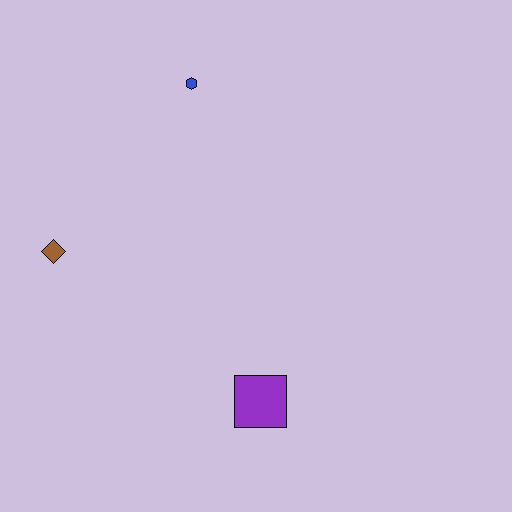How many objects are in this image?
There are 3 objects.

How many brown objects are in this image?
There is 1 brown object.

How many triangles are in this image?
There are no triangles.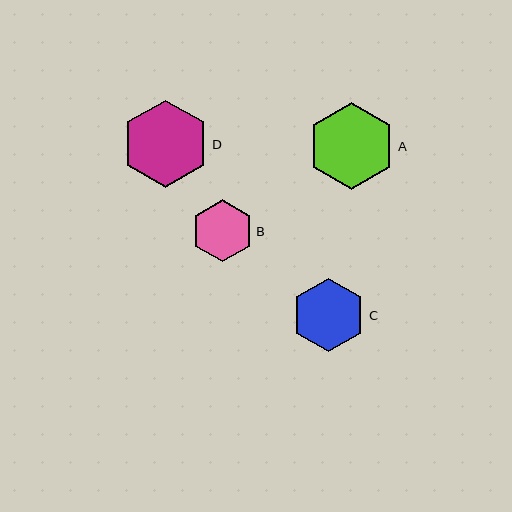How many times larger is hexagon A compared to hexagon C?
Hexagon A is approximately 1.2 times the size of hexagon C.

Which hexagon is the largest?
Hexagon A is the largest with a size of approximately 87 pixels.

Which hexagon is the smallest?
Hexagon B is the smallest with a size of approximately 62 pixels.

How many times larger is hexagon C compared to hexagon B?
Hexagon C is approximately 1.2 times the size of hexagon B.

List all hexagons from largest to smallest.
From largest to smallest: A, D, C, B.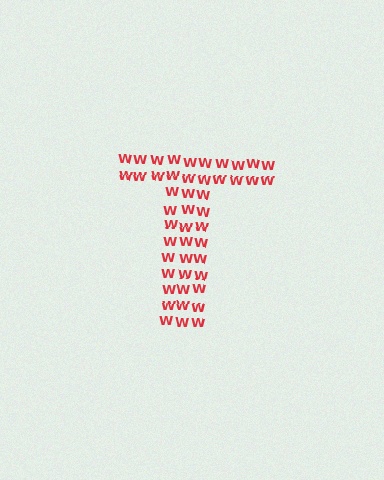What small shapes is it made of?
It is made of small letter W's.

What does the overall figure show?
The overall figure shows the letter T.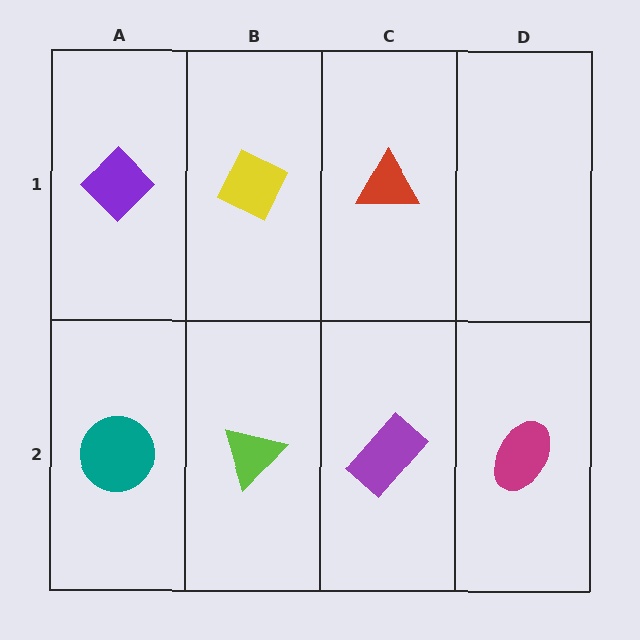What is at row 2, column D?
A magenta ellipse.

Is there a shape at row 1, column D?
No, that cell is empty.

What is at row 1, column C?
A red triangle.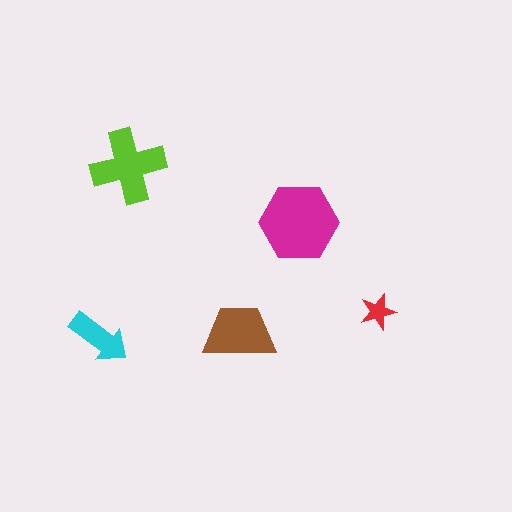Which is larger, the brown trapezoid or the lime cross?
The lime cross.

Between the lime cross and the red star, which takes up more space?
The lime cross.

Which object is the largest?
The magenta hexagon.